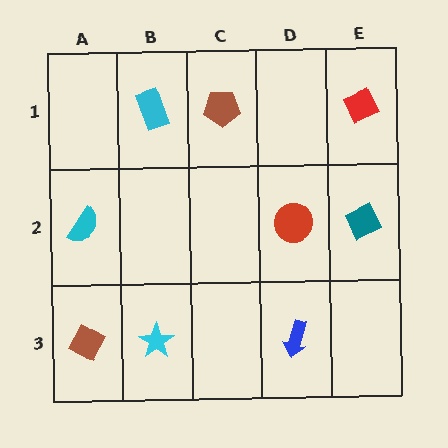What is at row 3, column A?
A brown diamond.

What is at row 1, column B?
A cyan rectangle.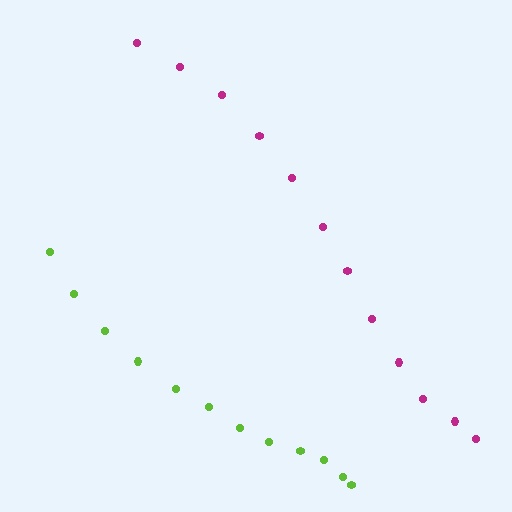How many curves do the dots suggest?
There are 2 distinct paths.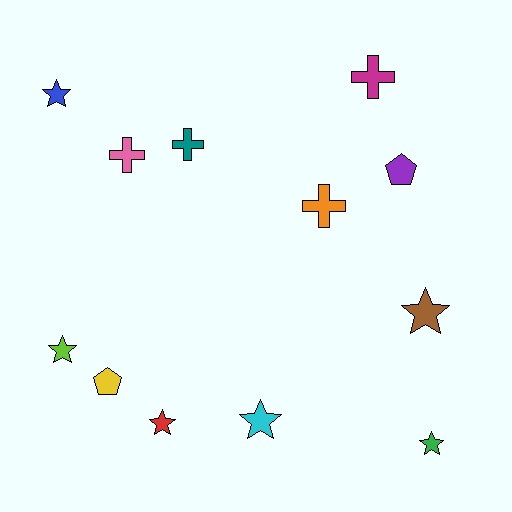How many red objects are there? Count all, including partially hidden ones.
There is 1 red object.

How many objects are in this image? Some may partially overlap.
There are 12 objects.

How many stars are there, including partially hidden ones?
There are 6 stars.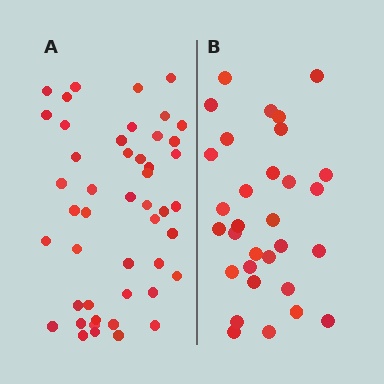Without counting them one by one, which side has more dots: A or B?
Region A (the left region) has more dots.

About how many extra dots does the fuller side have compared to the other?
Region A has approximately 15 more dots than region B.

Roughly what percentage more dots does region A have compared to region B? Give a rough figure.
About 50% more.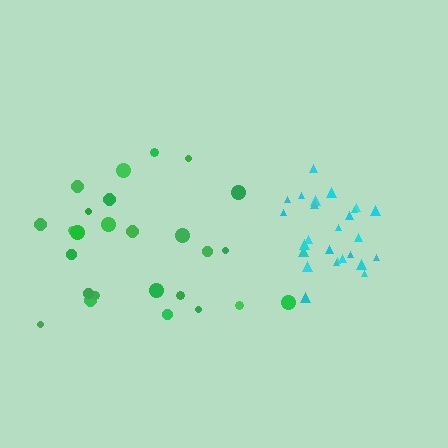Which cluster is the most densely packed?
Cyan.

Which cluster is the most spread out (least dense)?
Green.